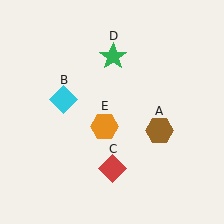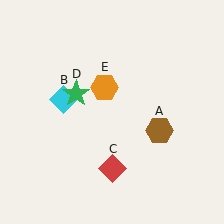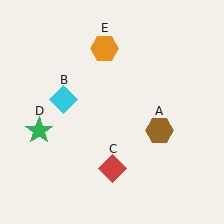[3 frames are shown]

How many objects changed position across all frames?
2 objects changed position: green star (object D), orange hexagon (object E).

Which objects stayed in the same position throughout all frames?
Brown hexagon (object A) and cyan diamond (object B) and red diamond (object C) remained stationary.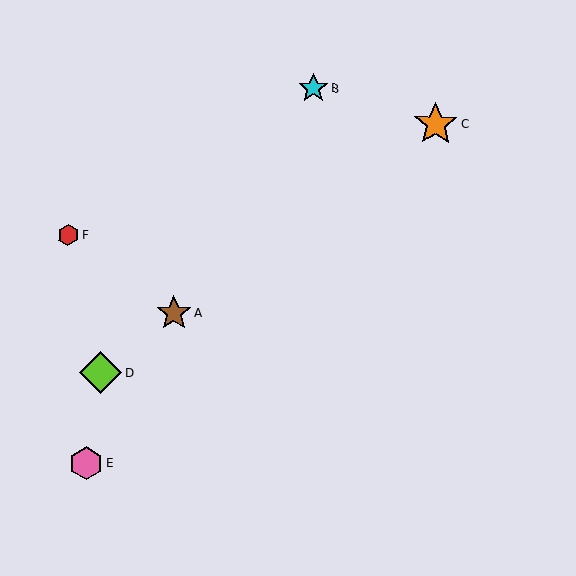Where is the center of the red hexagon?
The center of the red hexagon is at (68, 234).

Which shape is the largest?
The orange star (labeled C) is the largest.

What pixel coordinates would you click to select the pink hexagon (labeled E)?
Click at (86, 463) to select the pink hexagon E.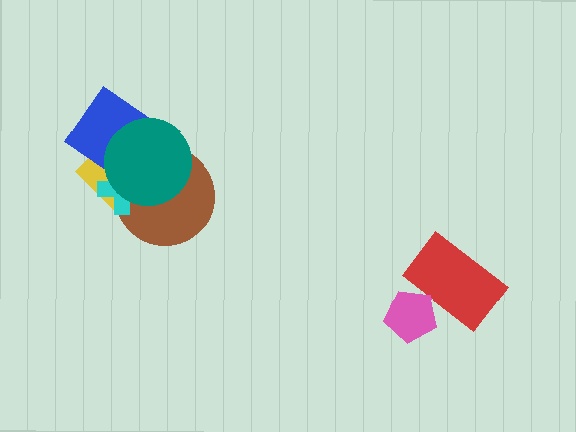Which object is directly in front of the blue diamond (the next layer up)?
The brown circle is directly in front of the blue diamond.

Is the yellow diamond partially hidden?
Yes, it is partially covered by another shape.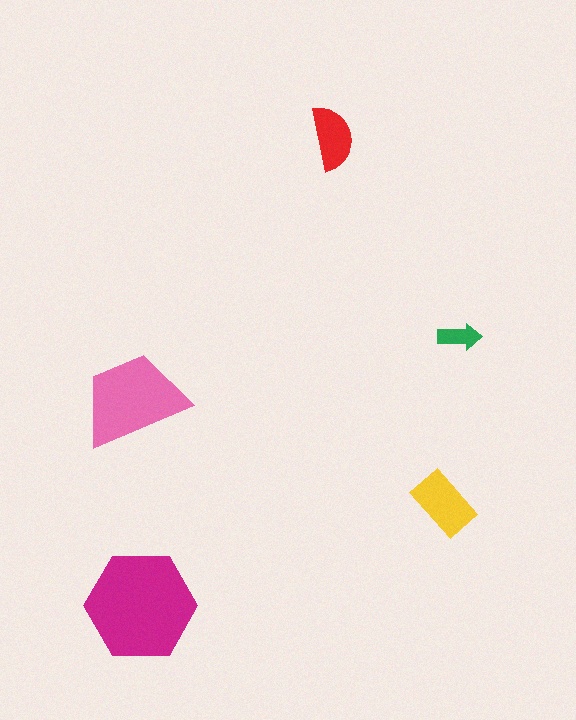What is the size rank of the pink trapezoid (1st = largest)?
2nd.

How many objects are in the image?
There are 5 objects in the image.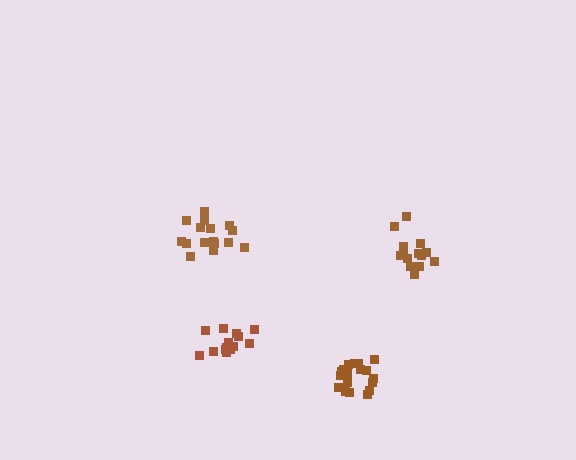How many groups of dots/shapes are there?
There are 4 groups.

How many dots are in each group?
Group 1: 18 dots, Group 2: 14 dots, Group 3: 14 dots, Group 4: 18 dots (64 total).